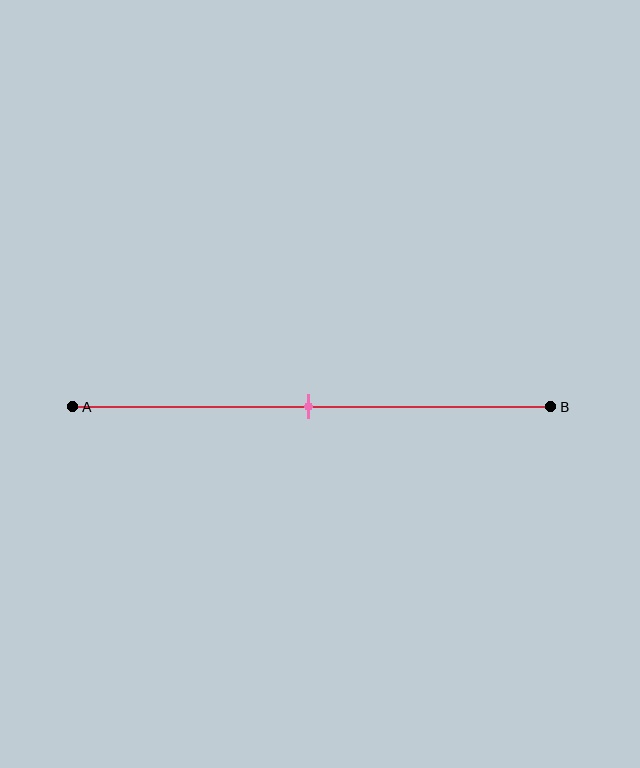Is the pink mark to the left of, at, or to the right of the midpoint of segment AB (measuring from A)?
The pink mark is approximately at the midpoint of segment AB.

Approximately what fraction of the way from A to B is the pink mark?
The pink mark is approximately 50% of the way from A to B.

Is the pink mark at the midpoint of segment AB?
Yes, the mark is approximately at the midpoint.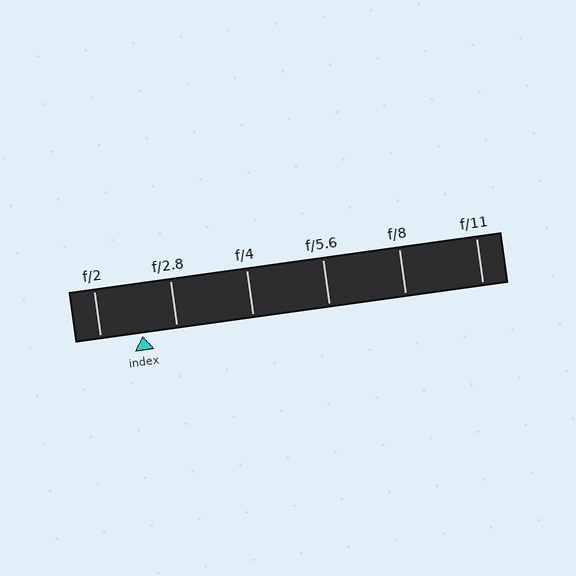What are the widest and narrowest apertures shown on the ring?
The widest aperture shown is f/2 and the narrowest is f/11.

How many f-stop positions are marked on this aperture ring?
There are 6 f-stop positions marked.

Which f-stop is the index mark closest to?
The index mark is closest to f/2.8.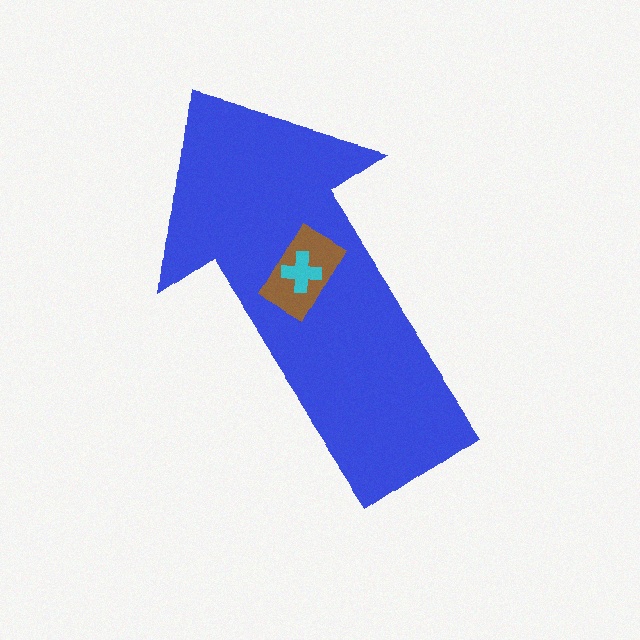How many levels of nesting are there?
3.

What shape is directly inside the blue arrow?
The brown rectangle.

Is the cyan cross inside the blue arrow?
Yes.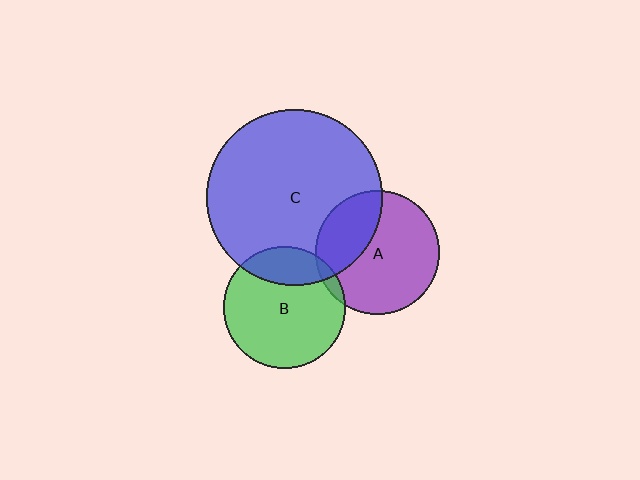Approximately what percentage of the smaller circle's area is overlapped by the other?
Approximately 5%.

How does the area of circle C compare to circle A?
Approximately 2.0 times.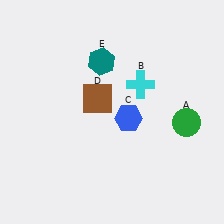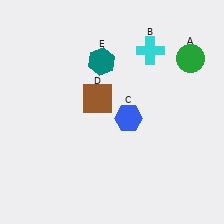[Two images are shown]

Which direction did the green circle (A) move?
The green circle (A) moved up.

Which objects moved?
The objects that moved are: the green circle (A), the cyan cross (B).